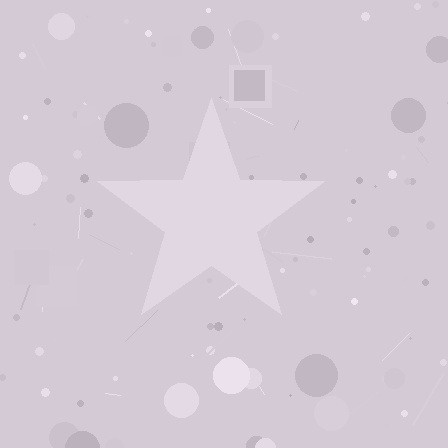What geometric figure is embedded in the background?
A star is embedded in the background.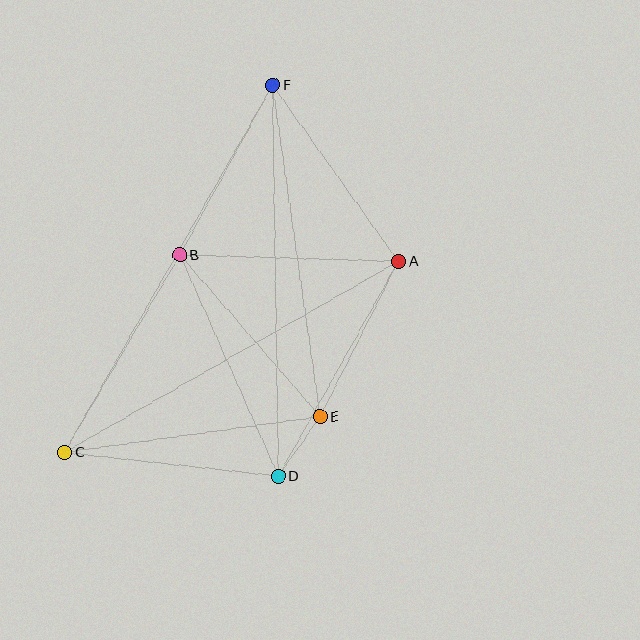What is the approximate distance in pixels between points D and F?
The distance between D and F is approximately 391 pixels.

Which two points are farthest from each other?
Points C and F are farthest from each other.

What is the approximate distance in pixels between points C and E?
The distance between C and E is approximately 258 pixels.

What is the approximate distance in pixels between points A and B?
The distance between A and B is approximately 219 pixels.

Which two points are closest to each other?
Points D and E are closest to each other.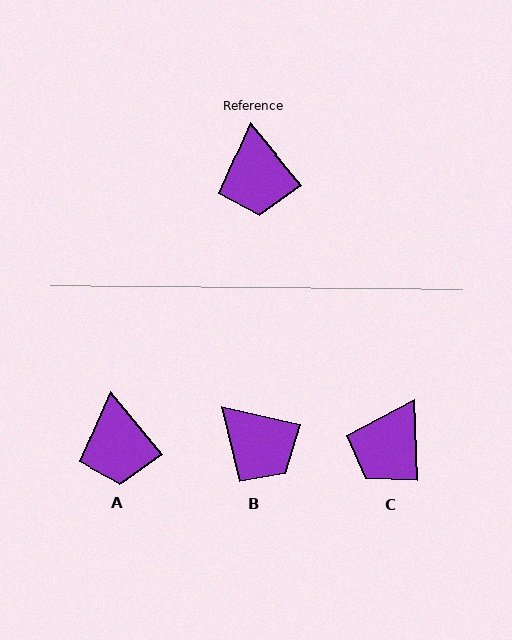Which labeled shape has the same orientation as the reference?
A.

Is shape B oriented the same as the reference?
No, it is off by about 38 degrees.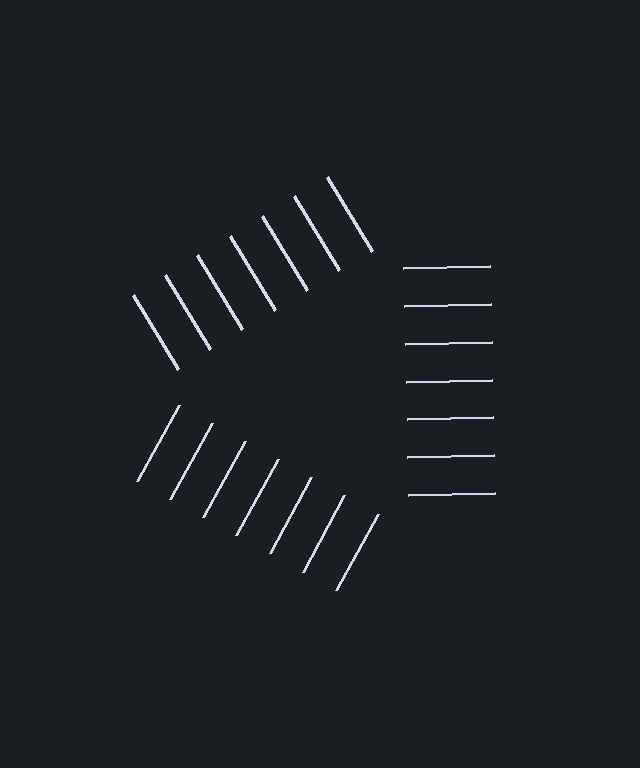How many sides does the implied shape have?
3 sides — the line-ends trace a triangle.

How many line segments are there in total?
21 — 7 along each of the 3 edges.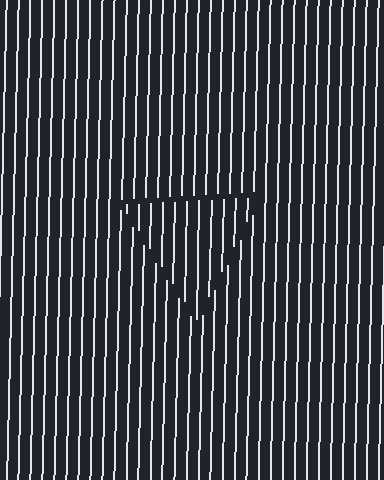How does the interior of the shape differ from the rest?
The interior of the shape contains the same grating, shifted by half a period — the contour is defined by the phase discontinuity where line-ends from the inner and outer gratings abut.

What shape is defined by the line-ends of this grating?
An illusory triangle. The interior of the shape contains the same grating, shifted by half a period — the contour is defined by the phase discontinuity where line-ends from the inner and outer gratings abut.